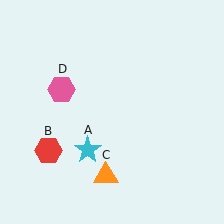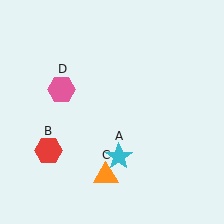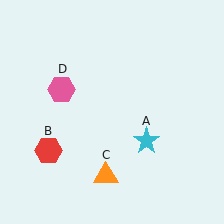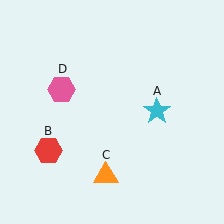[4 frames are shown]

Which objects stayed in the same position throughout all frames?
Red hexagon (object B) and orange triangle (object C) and pink hexagon (object D) remained stationary.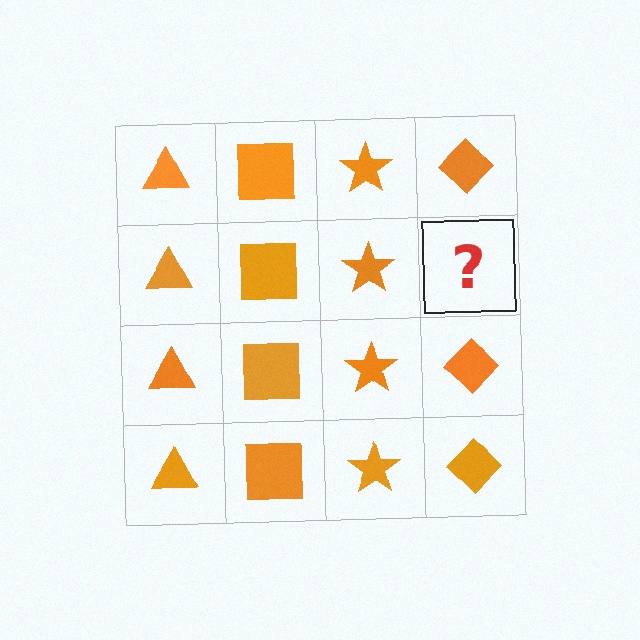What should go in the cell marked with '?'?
The missing cell should contain an orange diamond.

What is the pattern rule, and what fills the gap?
The rule is that each column has a consistent shape. The gap should be filled with an orange diamond.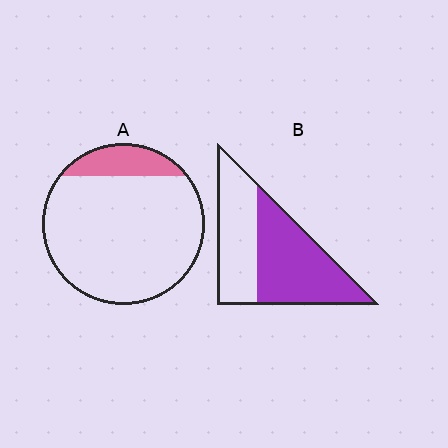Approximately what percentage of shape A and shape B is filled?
A is approximately 15% and B is approximately 55%.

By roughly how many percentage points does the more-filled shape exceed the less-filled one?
By roughly 40 percentage points (B over A).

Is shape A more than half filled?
No.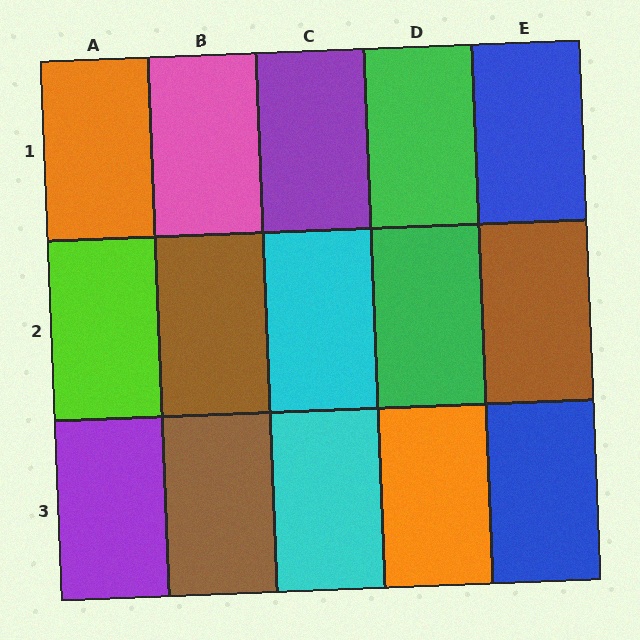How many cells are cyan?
2 cells are cyan.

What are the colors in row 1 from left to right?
Orange, pink, purple, green, blue.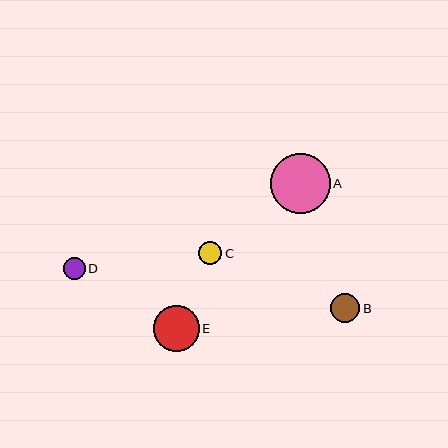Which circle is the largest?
Circle A is the largest with a size of approximately 59 pixels.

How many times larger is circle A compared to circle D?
Circle A is approximately 2.8 times the size of circle D.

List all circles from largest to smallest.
From largest to smallest: A, E, B, C, D.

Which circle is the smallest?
Circle D is the smallest with a size of approximately 21 pixels.